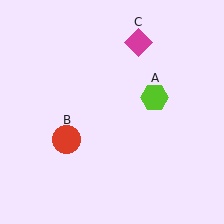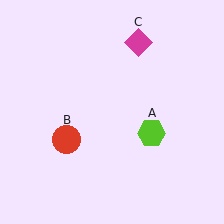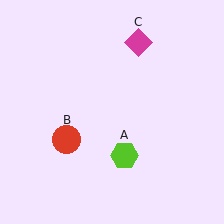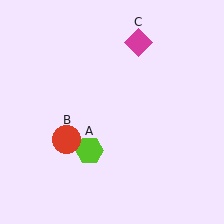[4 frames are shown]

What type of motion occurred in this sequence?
The lime hexagon (object A) rotated clockwise around the center of the scene.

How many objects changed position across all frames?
1 object changed position: lime hexagon (object A).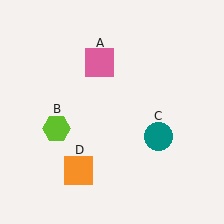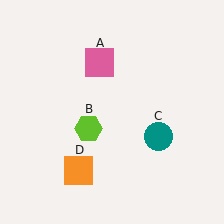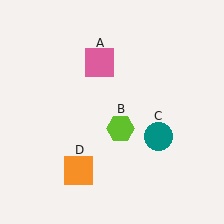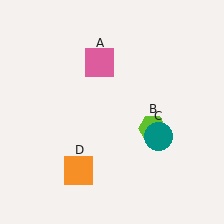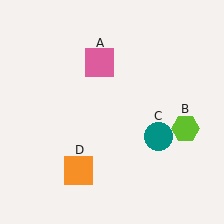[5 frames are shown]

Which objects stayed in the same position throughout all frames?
Pink square (object A) and teal circle (object C) and orange square (object D) remained stationary.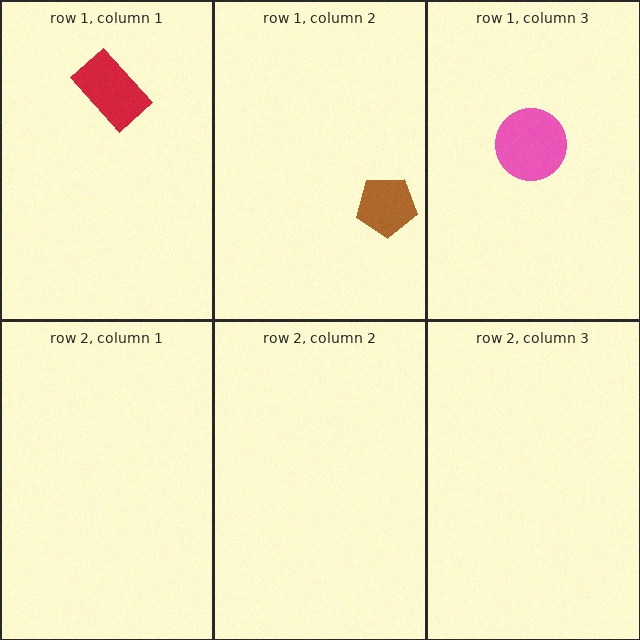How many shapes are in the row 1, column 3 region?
1.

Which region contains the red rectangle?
The row 1, column 1 region.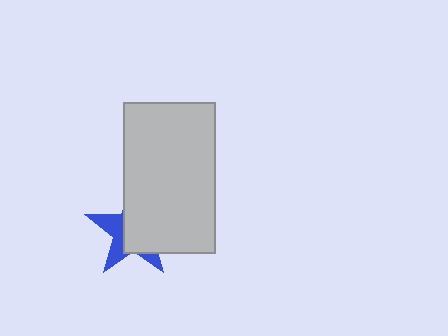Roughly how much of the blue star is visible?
A small part of it is visible (roughly 39%).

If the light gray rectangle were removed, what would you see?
You would see the complete blue star.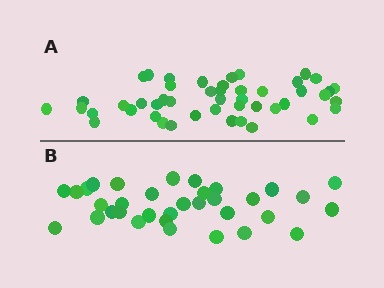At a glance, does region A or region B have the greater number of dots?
Region A (the top region) has more dots.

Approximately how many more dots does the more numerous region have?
Region A has approximately 15 more dots than region B.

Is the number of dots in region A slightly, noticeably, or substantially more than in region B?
Region A has noticeably more, but not dramatically so. The ratio is roughly 1.4 to 1.